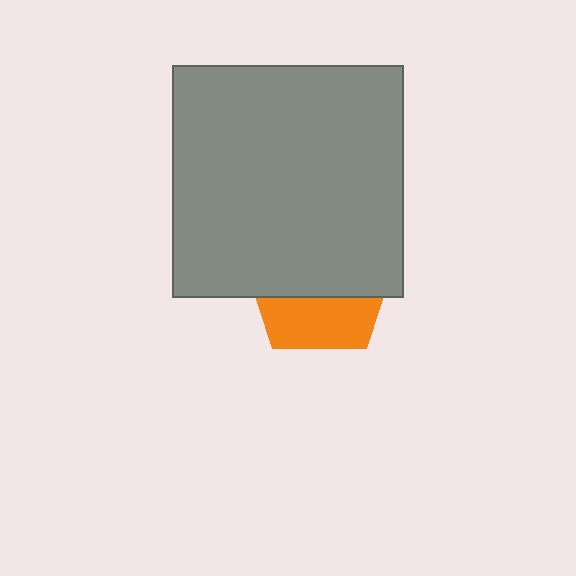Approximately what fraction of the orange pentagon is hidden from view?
Roughly 62% of the orange pentagon is hidden behind the gray square.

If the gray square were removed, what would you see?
You would see the complete orange pentagon.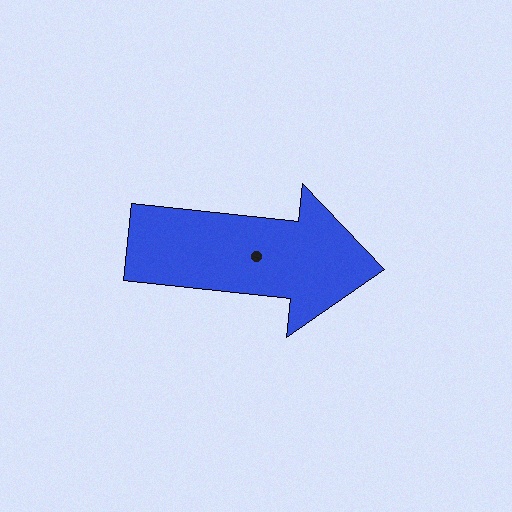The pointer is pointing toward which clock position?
Roughly 3 o'clock.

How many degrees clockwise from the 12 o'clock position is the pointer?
Approximately 96 degrees.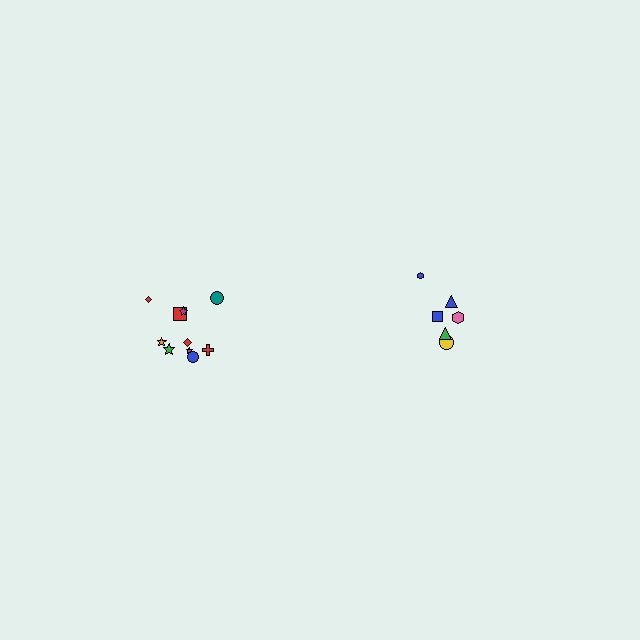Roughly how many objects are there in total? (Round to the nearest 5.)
Roughly 15 objects in total.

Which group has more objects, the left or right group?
The left group.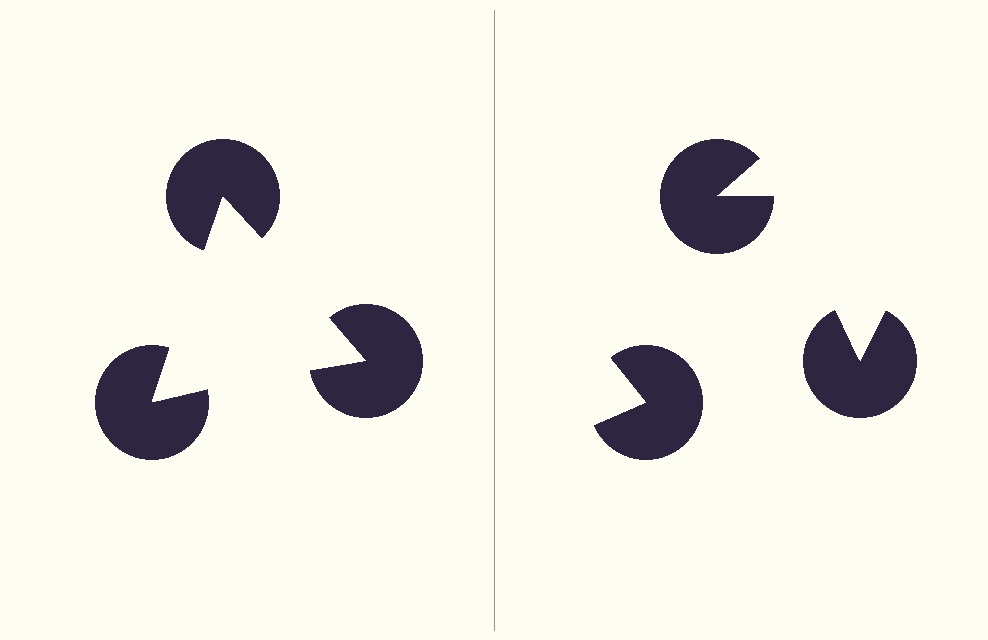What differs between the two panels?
The pac-man discs are positioned identically on both sides; only the wedge orientations differ. On the left they align to a triangle; on the right they are misaligned.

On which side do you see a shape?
An illusory triangle appears on the left side. On the right side the wedge cuts are rotated, so no coherent shape forms.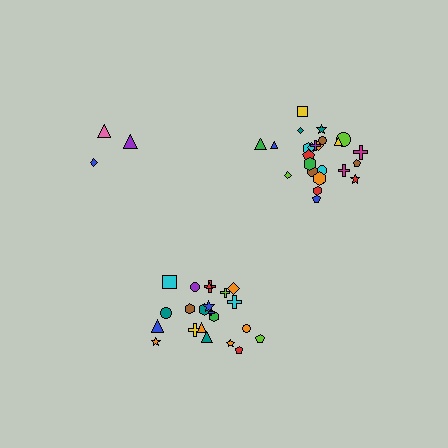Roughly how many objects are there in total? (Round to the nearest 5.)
Roughly 50 objects in total.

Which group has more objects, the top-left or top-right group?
The top-right group.